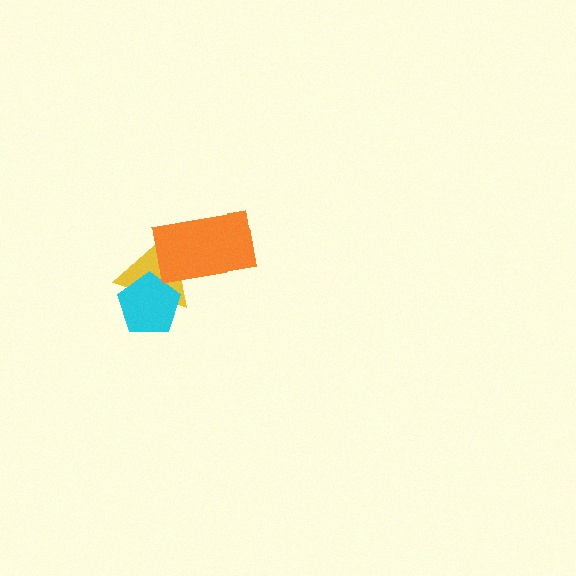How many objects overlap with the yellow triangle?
2 objects overlap with the yellow triangle.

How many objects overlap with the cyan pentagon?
1 object overlaps with the cyan pentagon.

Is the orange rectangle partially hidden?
No, no other shape covers it.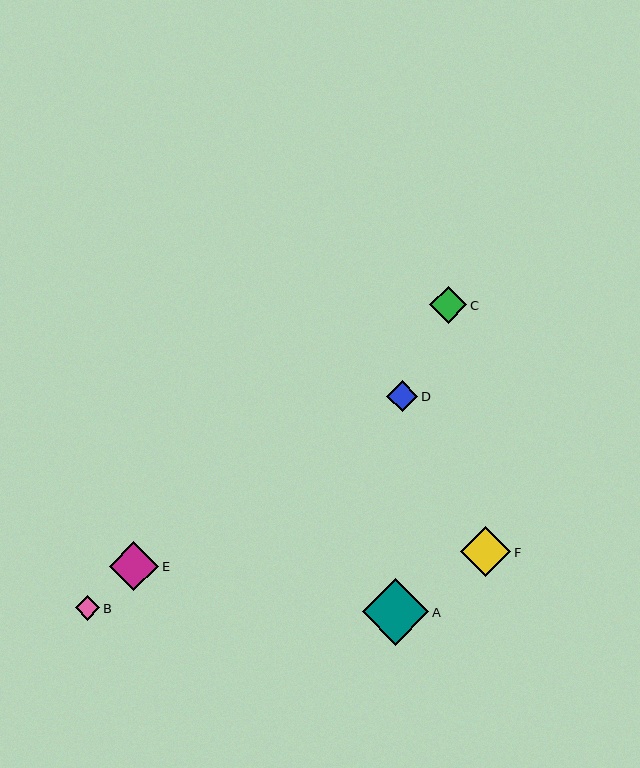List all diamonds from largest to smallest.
From largest to smallest: A, F, E, C, D, B.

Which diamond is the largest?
Diamond A is the largest with a size of approximately 67 pixels.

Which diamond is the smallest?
Diamond B is the smallest with a size of approximately 25 pixels.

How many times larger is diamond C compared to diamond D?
Diamond C is approximately 1.2 times the size of diamond D.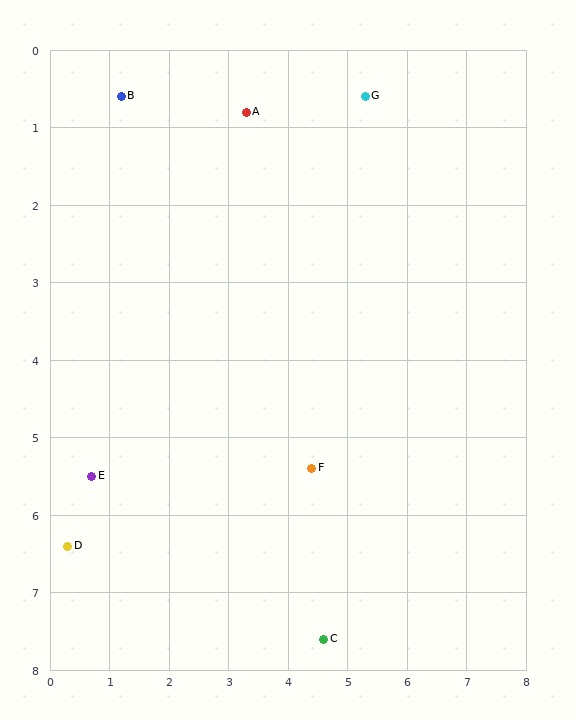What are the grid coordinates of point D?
Point D is at approximately (0.3, 6.4).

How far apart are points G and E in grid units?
Points G and E are about 6.7 grid units apart.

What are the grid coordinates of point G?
Point G is at approximately (5.3, 0.6).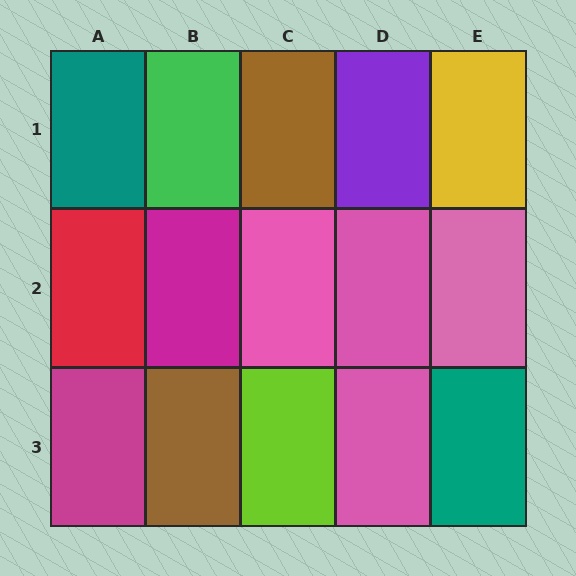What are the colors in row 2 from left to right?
Red, magenta, pink, pink, pink.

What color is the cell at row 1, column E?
Yellow.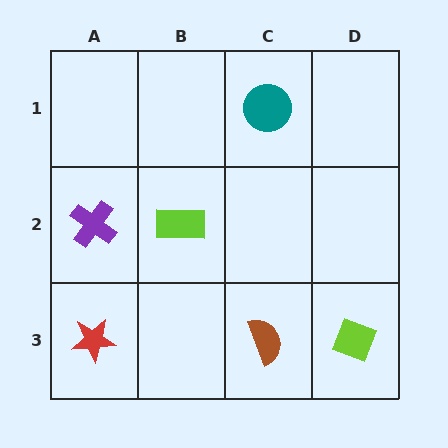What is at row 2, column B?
A lime rectangle.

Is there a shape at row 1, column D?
No, that cell is empty.